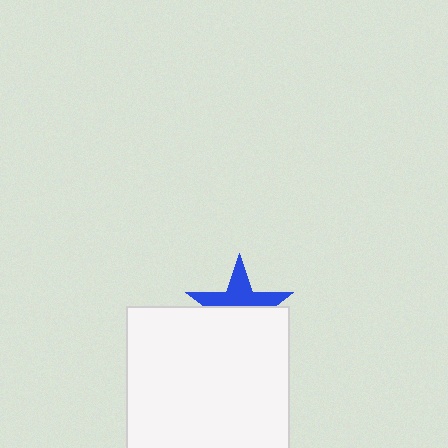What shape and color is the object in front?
The object in front is a white square.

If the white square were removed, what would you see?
You would see the complete blue star.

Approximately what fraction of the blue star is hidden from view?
Roughly 54% of the blue star is hidden behind the white square.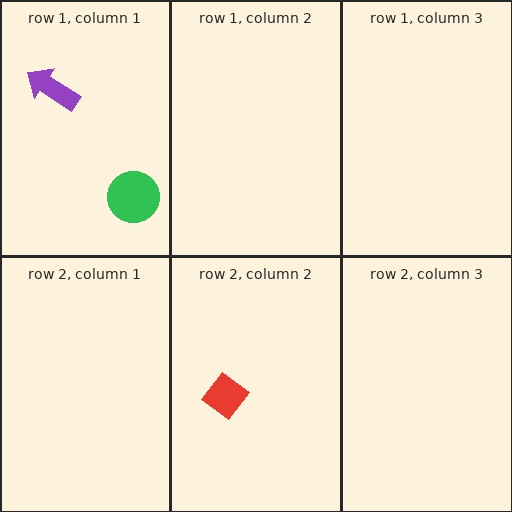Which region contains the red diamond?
The row 2, column 2 region.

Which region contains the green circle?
The row 1, column 1 region.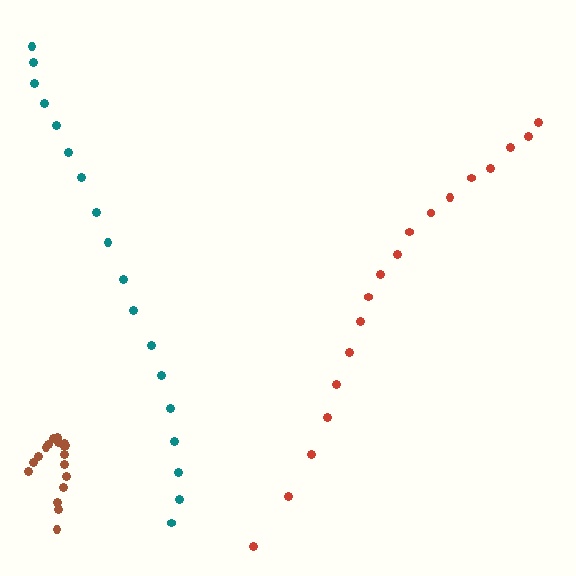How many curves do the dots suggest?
There are 3 distinct paths.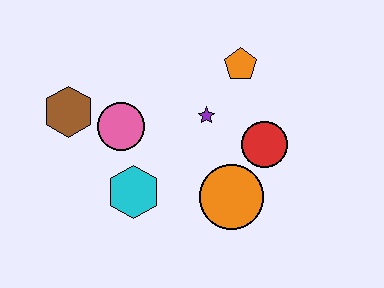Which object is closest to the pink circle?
The brown hexagon is closest to the pink circle.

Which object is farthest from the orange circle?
The brown hexagon is farthest from the orange circle.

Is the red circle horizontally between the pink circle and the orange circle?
No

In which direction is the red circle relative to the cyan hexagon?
The red circle is to the right of the cyan hexagon.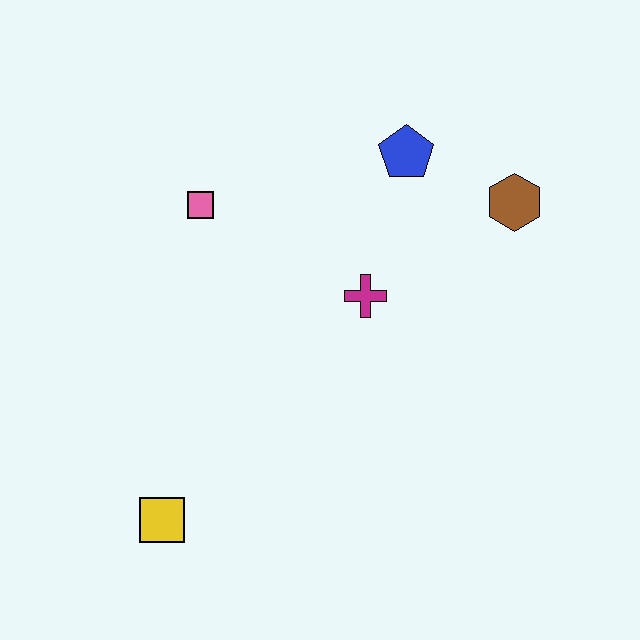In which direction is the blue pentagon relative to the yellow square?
The blue pentagon is above the yellow square.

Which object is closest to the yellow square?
The magenta cross is closest to the yellow square.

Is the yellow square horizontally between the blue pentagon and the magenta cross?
No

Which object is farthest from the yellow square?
The brown hexagon is farthest from the yellow square.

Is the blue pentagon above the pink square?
Yes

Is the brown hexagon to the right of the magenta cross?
Yes